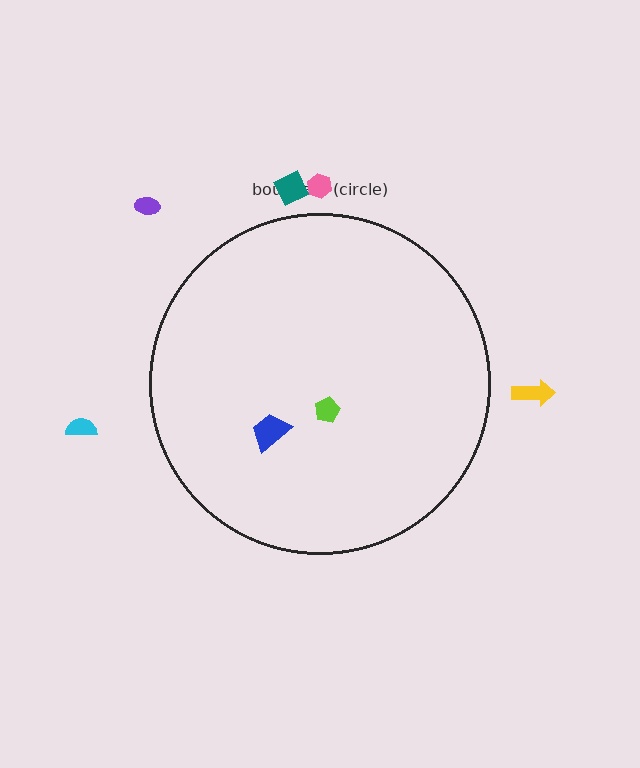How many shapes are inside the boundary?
2 inside, 5 outside.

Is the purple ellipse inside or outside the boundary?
Outside.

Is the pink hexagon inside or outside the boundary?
Outside.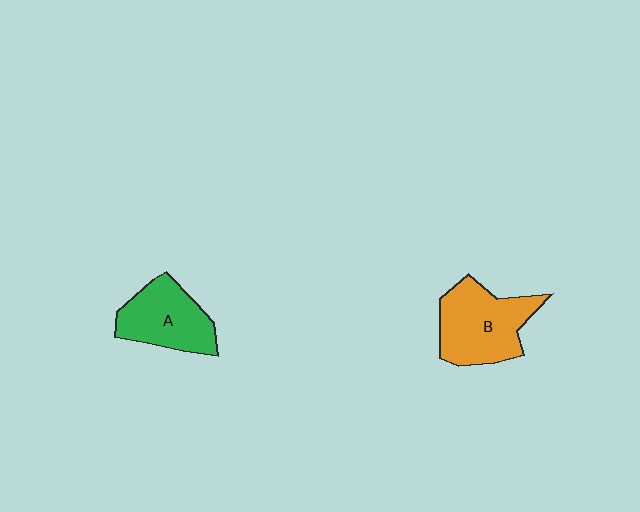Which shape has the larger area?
Shape B (orange).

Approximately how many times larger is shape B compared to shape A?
Approximately 1.2 times.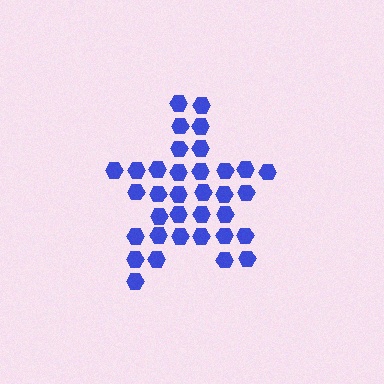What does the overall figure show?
The overall figure shows a star.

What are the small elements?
The small elements are hexagons.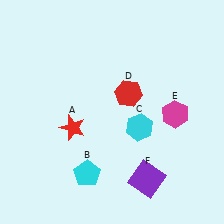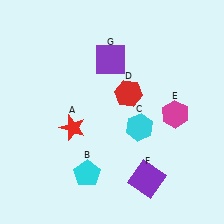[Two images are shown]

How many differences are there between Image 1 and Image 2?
There is 1 difference between the two images.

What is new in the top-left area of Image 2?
A purple square (G) was added in the top-left area of Image 2.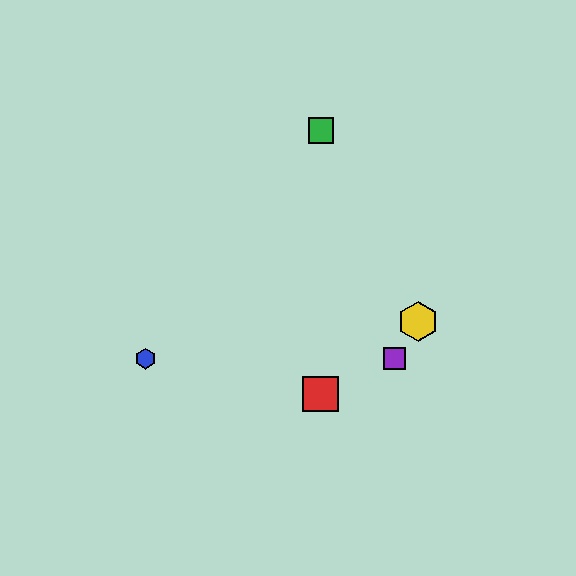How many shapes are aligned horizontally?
2 shapes (the blue hexagon, the purple square) are aligned horizontally.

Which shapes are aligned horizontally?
The blue hexagon, the purple square are aligned horizontally.